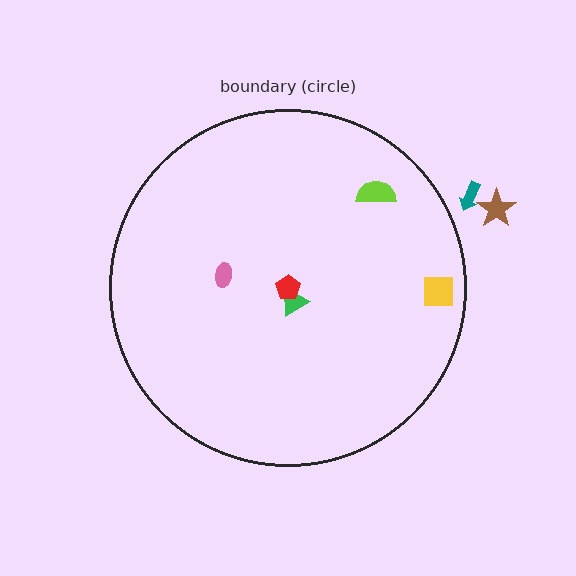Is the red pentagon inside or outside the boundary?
Inside.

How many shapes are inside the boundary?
5 inside, 2 outside.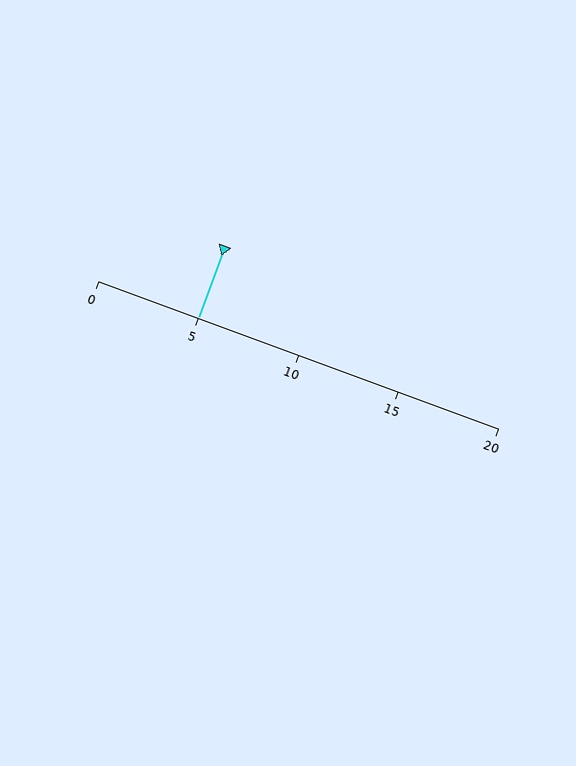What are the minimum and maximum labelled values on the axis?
The axis runs from 0 to 20.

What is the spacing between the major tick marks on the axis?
The major ticks are spaced 5 apart.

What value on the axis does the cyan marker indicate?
The marker indicates approximately 5.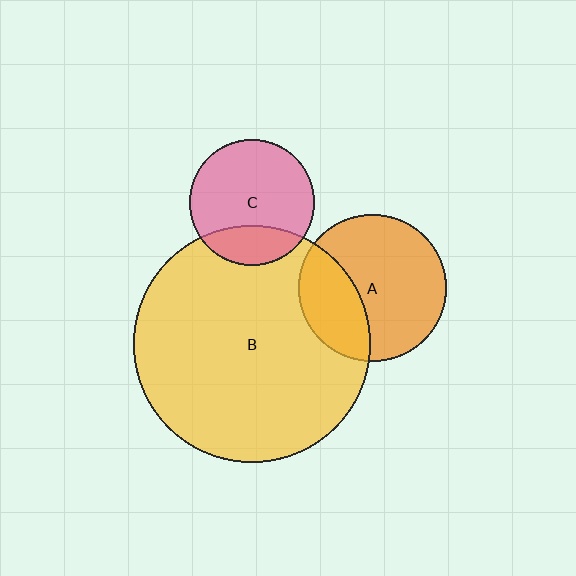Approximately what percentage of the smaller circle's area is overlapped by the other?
Approximately 25%.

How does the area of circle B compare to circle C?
Approximately 3.5 times.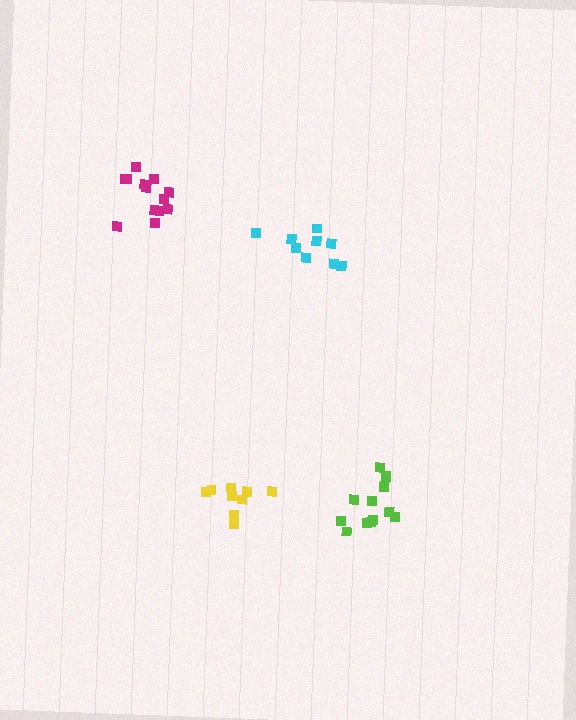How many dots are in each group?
Group 1: 13 dots, Group 2: 13 dots, Group 3: 9 dots, Group 4: 9 dots (44 total).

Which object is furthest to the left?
The magenta cluster is leftmost.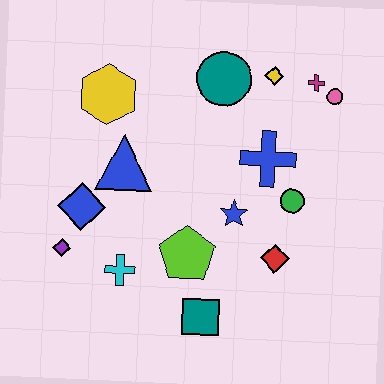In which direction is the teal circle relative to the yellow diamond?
The teal circle is to the left of the yellow diamond.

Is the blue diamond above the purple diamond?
Yes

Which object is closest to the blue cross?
The green circle is closest to the blue cross.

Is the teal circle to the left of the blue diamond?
No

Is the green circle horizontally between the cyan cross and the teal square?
No